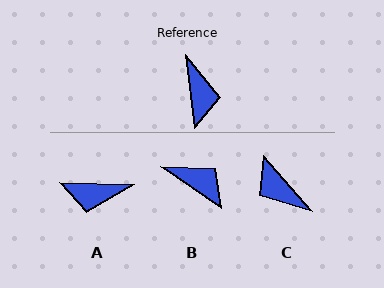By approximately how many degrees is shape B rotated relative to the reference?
Approximately 48 degrees counter-clockwise.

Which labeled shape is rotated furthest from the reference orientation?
C, about 146 degrees away.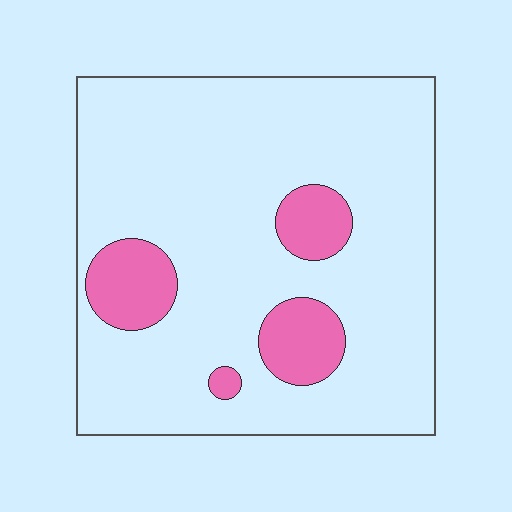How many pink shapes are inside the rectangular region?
4.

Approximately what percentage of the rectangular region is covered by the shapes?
Approximately 15%.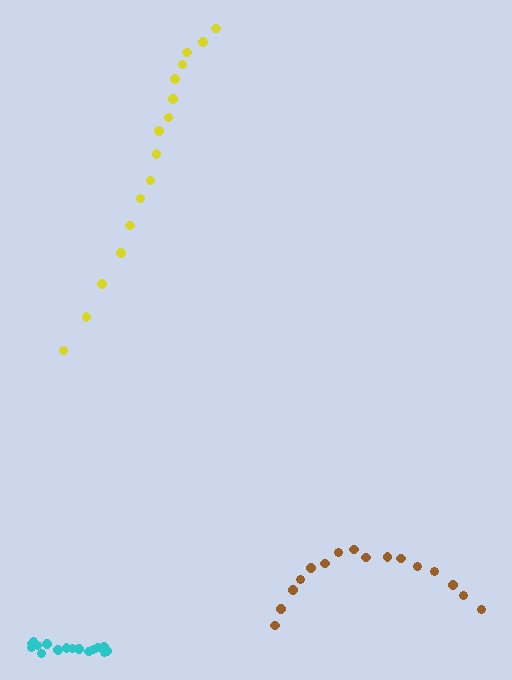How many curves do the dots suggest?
There are 3 distinct paths.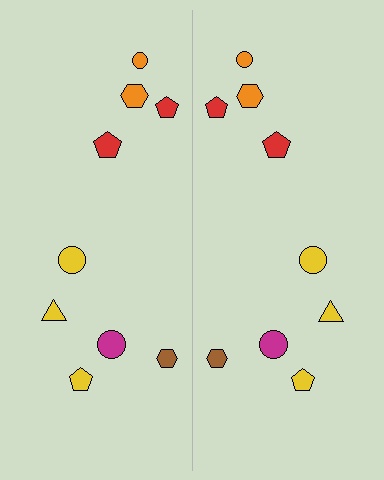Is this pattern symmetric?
Yes, this pattern has bilateral (reflection) symmetry.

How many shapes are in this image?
There are 18 shapes in this image.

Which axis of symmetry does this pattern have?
The pattern has a vertical axis of symmetry running through the center of the image.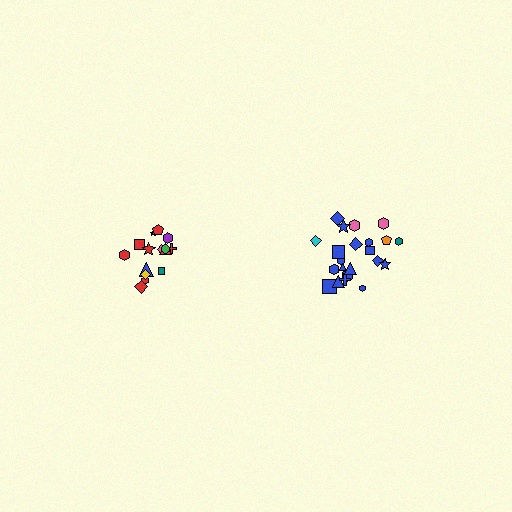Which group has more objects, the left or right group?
The right group.